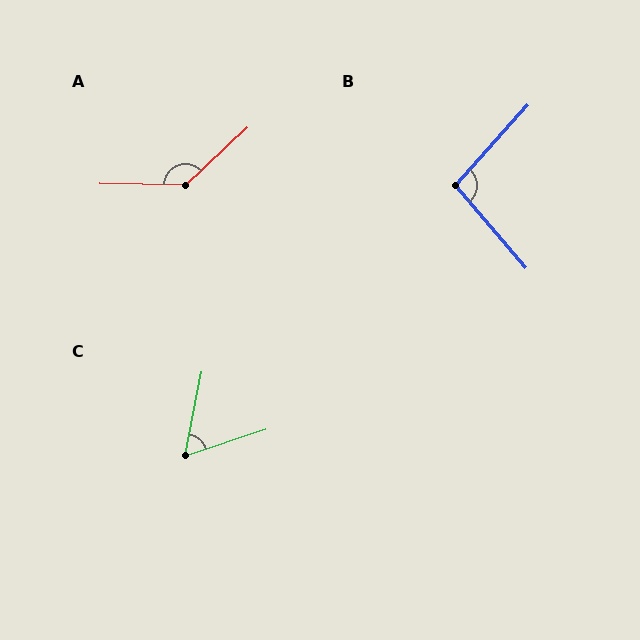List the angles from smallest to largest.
C (60°), B (97°), A (136°).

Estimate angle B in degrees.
Approximately 97 degrees.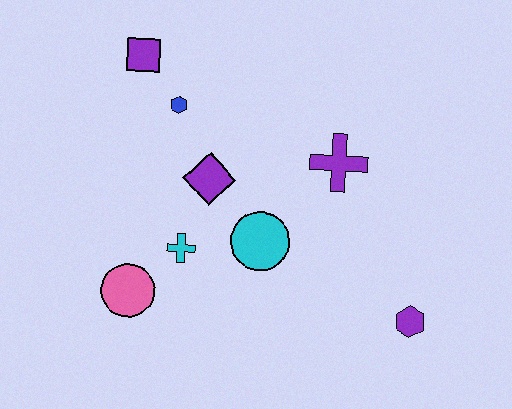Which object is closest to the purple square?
The blue hexagon is closest to the purple square.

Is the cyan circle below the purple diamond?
Yes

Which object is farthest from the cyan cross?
The purple hexagon is farthest from the cyan cross.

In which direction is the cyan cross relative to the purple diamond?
The cyan cross is below the purple diamond.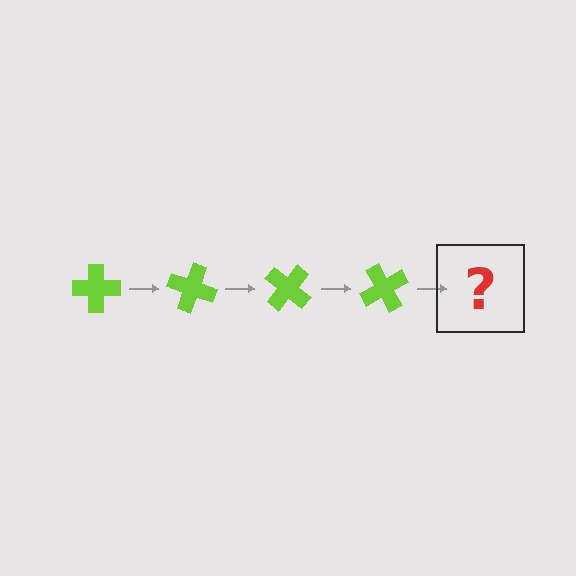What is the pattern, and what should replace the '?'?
The pattern is that the cross rotates 20 degrees each step. The '?' should be a lime cross rotated 80 degrees.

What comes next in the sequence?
The next element should be a lime cross rotated 80 degrees.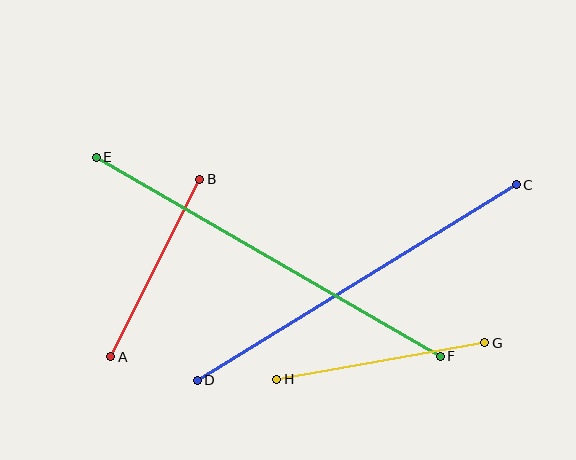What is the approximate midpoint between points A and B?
The midpoint is at approximately (155, 268) pixels.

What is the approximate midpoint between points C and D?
The midpoint is at approximately (357, 282) pixels.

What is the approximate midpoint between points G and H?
The midpoint is at approximately (381, 361) pixels.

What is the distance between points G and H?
The distance is approximately 211 pixels.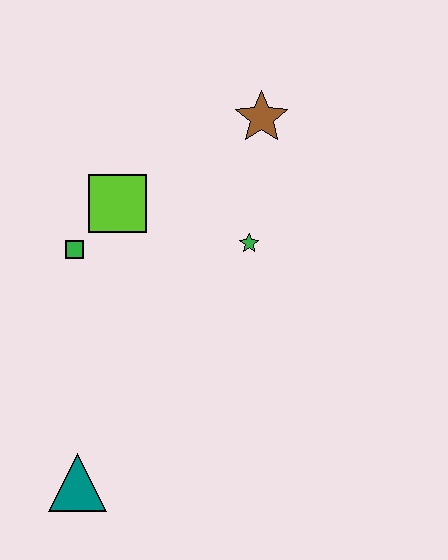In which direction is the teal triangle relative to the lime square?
The teal triangle is below the lime square.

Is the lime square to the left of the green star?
Yes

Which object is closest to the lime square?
The green square is closest to the lime square.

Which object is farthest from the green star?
The teal triangle is farthest from the green star.